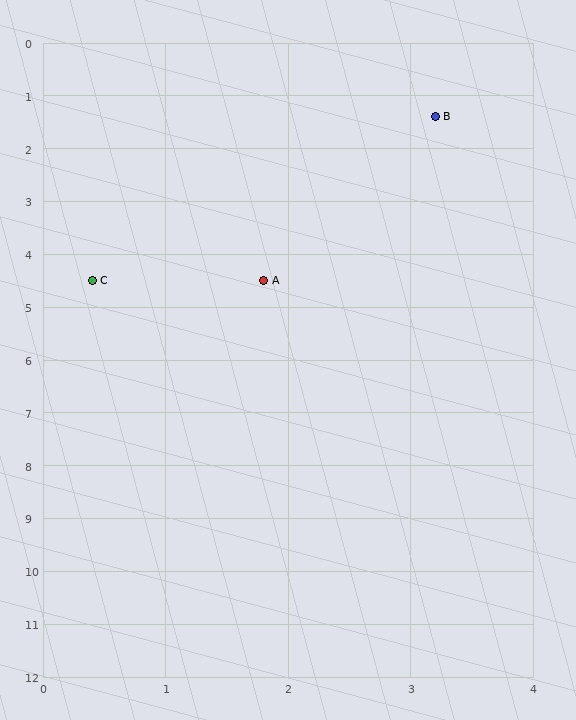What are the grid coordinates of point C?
Point C is at approximately (0.4, 4.5).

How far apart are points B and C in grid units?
Points B and C are about 4.2 grid units apart.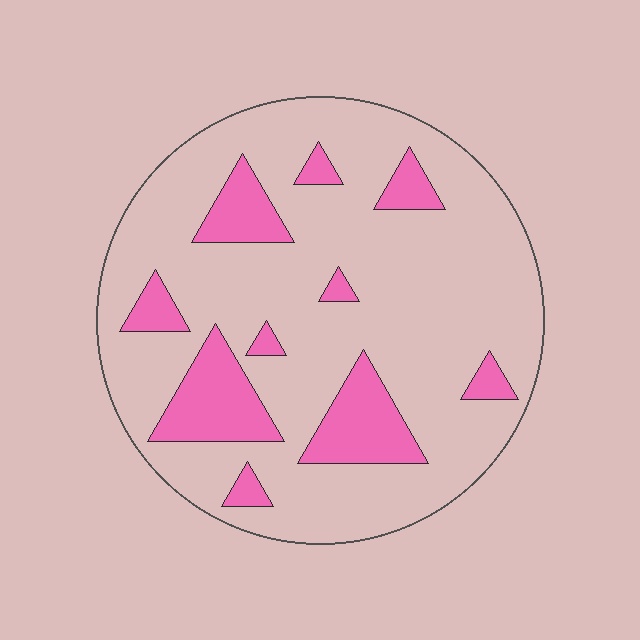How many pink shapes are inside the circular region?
10.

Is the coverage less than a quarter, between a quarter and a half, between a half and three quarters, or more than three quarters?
Less than a quarter.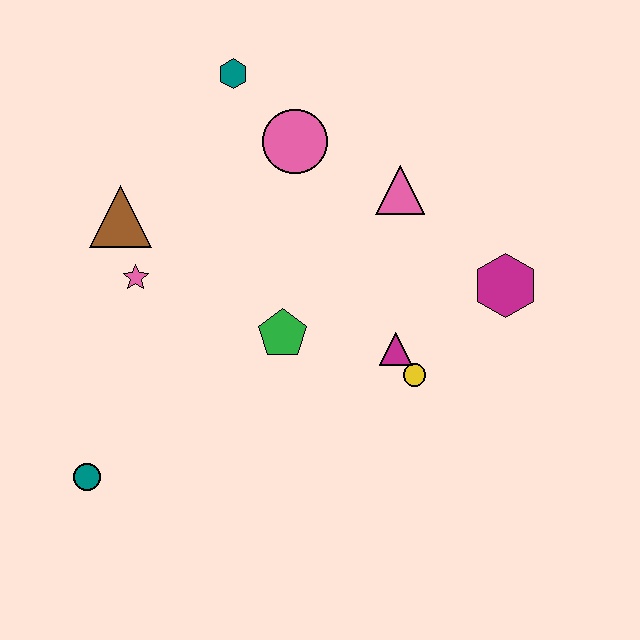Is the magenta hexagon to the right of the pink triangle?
Yes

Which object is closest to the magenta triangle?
The yellow circle is closest to the magenta triangle.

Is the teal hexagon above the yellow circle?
Yes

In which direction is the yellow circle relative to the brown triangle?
The yellow circle is to the right of the brown triangle.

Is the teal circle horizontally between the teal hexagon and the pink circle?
No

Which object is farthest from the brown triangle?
The magenta hexagon is farthest from the brown triangle.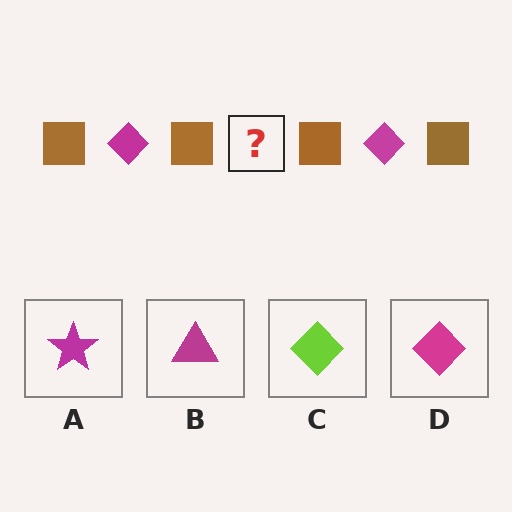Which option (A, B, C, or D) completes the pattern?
D.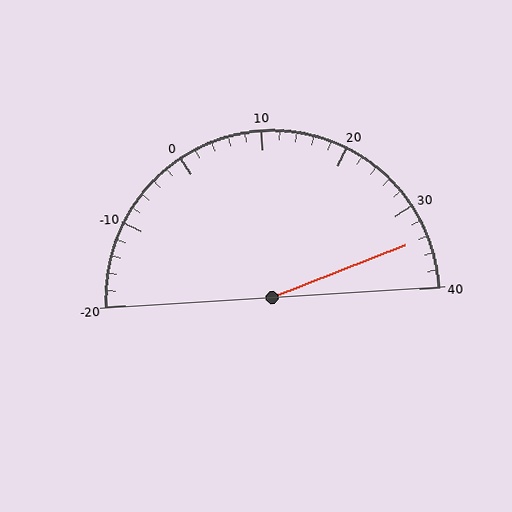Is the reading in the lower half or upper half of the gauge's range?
The reading is in the upper half of the range (-20 to 40).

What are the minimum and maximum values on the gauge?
The gauge ranges from -20 to 40.